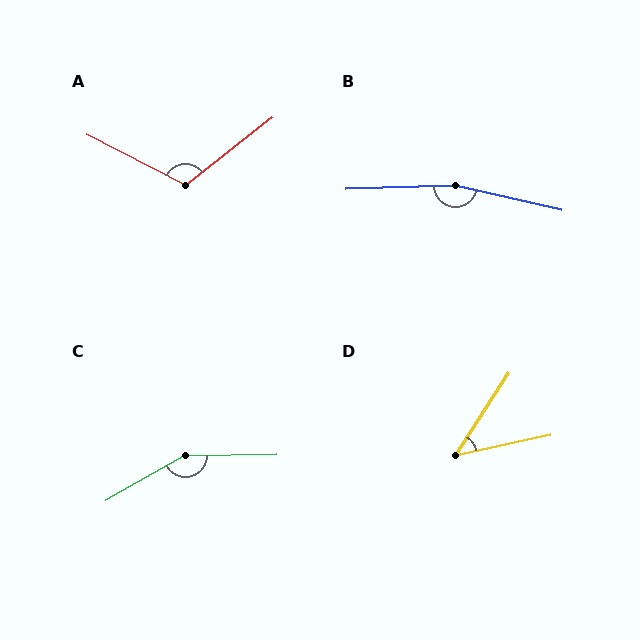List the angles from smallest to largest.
D (45°), A (115°), C (151°), B (165°).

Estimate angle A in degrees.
Approximately 115 degrees.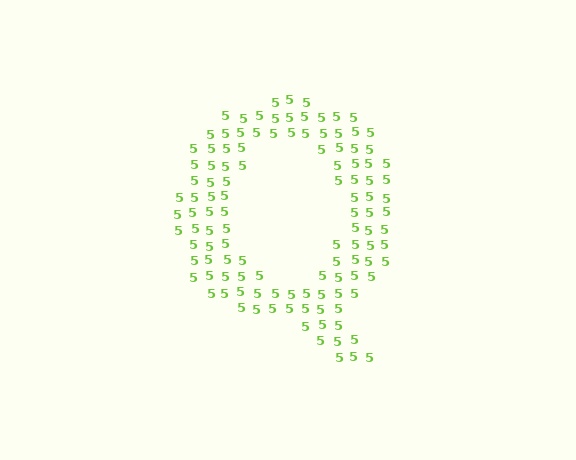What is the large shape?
The large shape is the letter Q.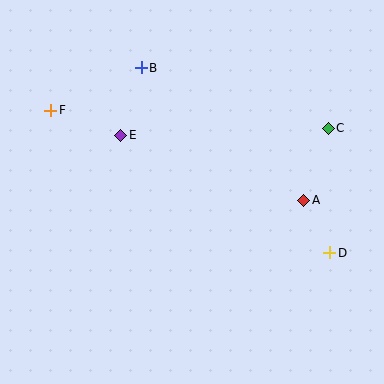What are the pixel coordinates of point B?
Point B is at (141, 68).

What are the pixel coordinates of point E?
Point E is at (121, 135).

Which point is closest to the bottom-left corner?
Point E is closest to the bottom-left corner.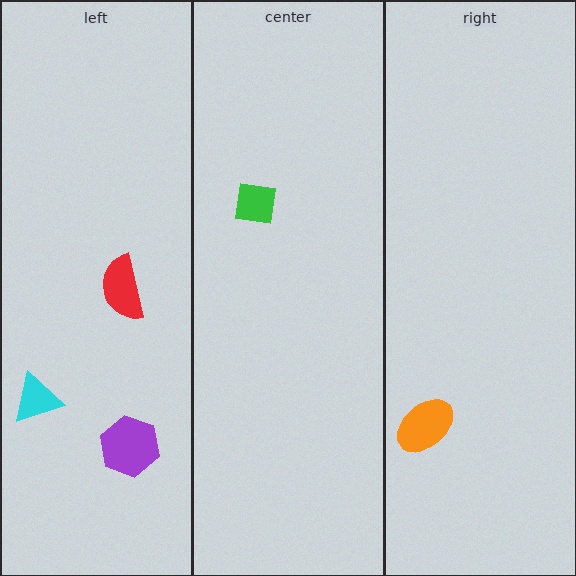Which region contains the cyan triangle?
The left region.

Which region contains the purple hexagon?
The left region.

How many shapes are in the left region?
3.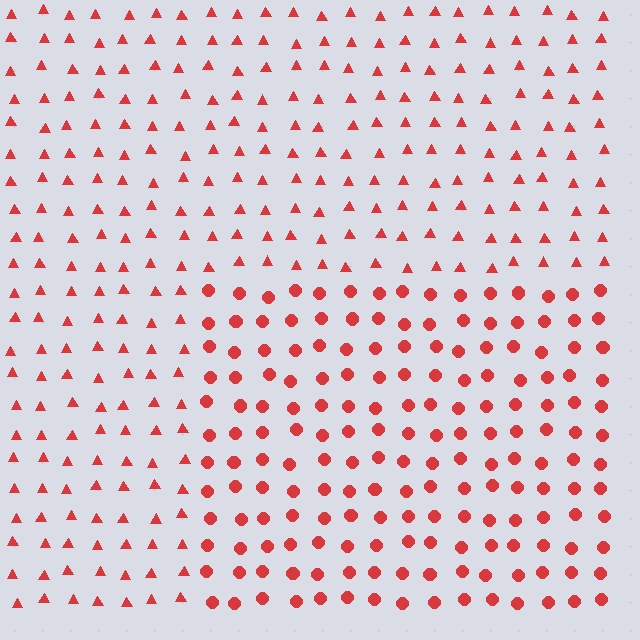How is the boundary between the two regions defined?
The boundary is defined by a change in element shape: circles inside vs. triangles outside. All elements share the same color and spacing.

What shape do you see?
I see a rectangle.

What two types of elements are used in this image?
The image uses circles inside the rectangle region and triangles outside it.